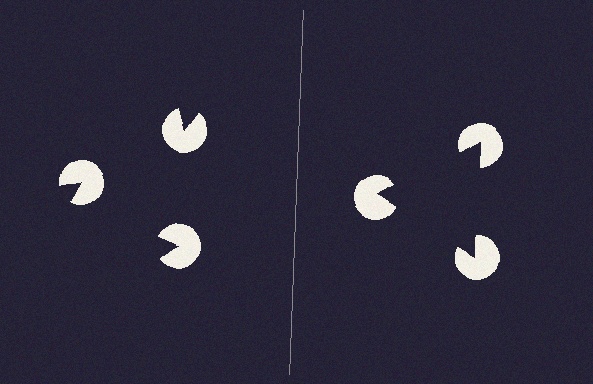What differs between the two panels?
The pac-man discs are positioned identically on both sides; only the wedge orientations differ. On the right they align to a triangle; on the left they are misaligned.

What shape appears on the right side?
An illusory triangle.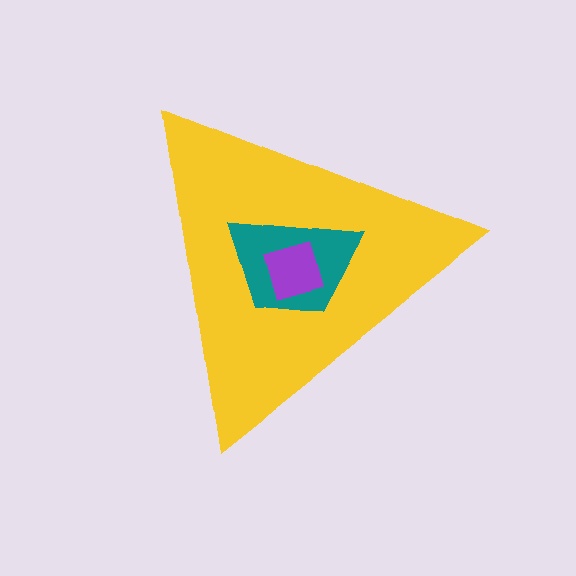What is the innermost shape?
The purple square.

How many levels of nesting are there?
3.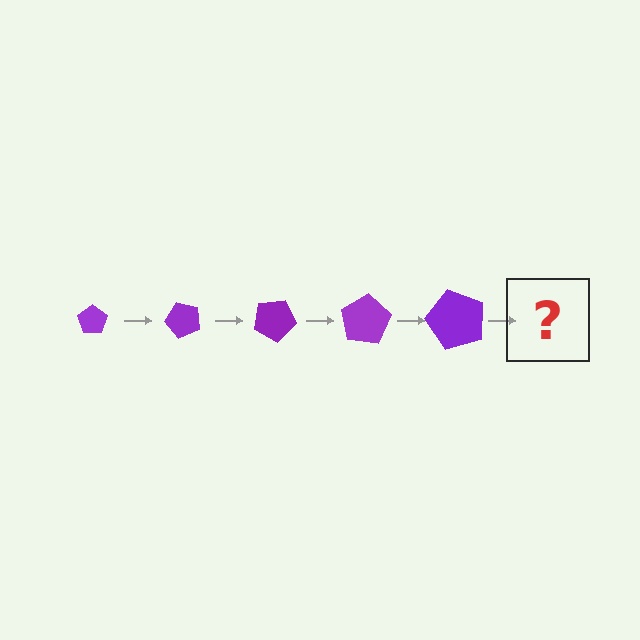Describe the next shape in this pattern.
It should be a pentagon, larger than the previous one and rotated 250 degrees from the start.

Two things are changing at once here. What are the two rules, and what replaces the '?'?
The two rules are that the pentagon grows larger each step and it rotates 50 degrees each step. The '?' should be a pentagon, larger than the previous one and rotated 250 degrees from the start.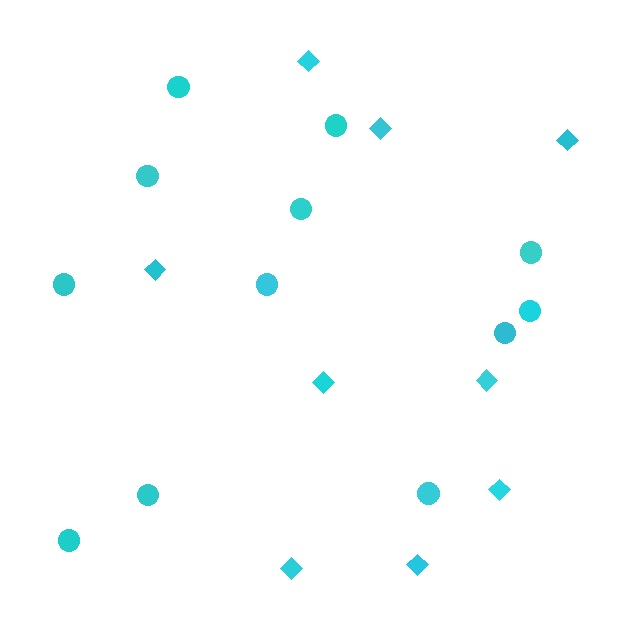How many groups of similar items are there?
There are 2 groups: one group of diamonds (9) and one group of circles (12).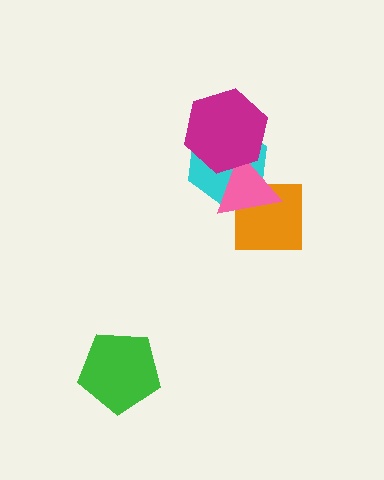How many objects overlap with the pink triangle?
3 objects overlap with the pink triangle.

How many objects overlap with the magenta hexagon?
2 objects overlap with the magenta hexagon.